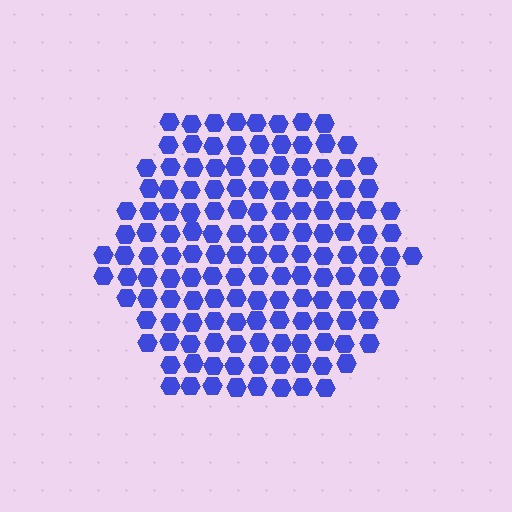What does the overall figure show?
The overall figure shows a hexagon.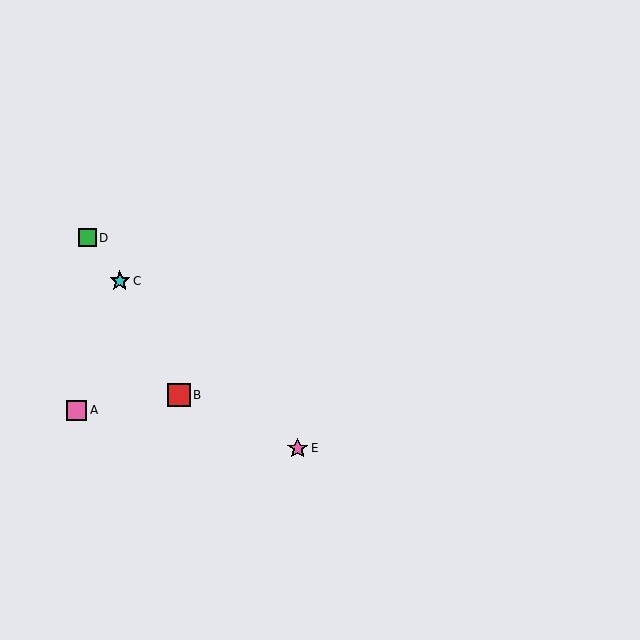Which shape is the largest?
The red square (labeled B) is the largest.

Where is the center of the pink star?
The center of the pink star is at (298, 448).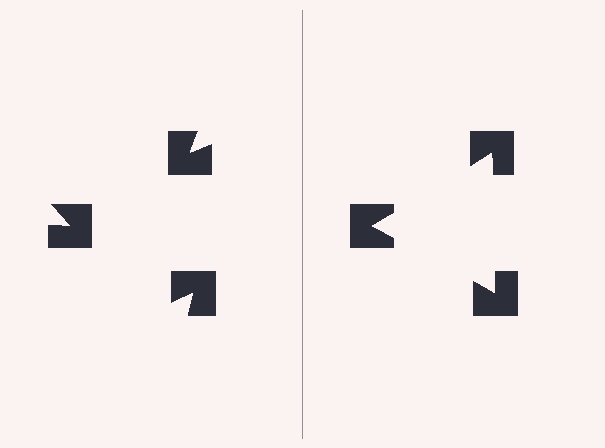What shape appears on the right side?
An illusory triangle.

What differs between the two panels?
The notched squares are positioned identically on both sides; only the wedge orientations differ. On the right they align to a triangle; on the left they are misaligned.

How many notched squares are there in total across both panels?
6 — 3 on each side.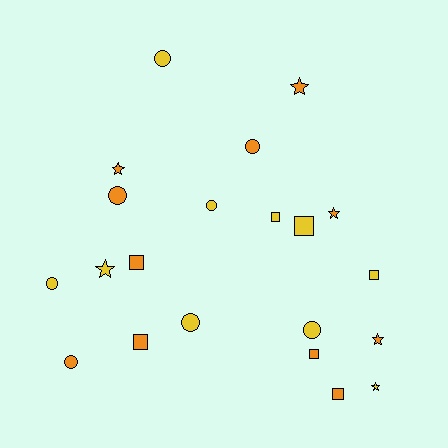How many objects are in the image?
There are 21 objects.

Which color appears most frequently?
Orange, with 11 objects.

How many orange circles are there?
There are 3 orange circles.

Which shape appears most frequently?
Circle, with 8 objects.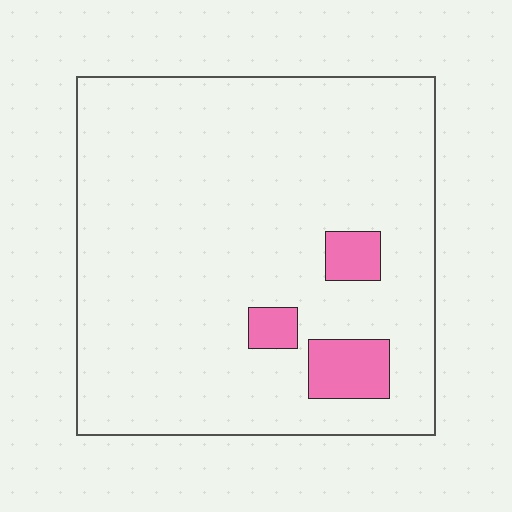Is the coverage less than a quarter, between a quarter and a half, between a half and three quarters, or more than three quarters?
Less than a quarter.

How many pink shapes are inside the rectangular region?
3.